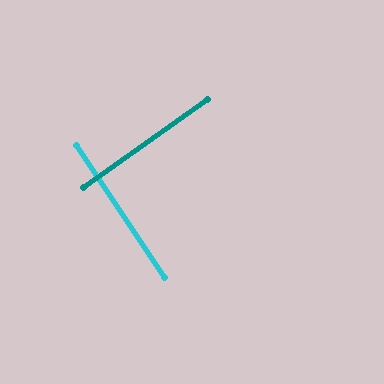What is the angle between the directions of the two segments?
Approximately 88 degrees.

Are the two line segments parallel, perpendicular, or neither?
Perpendicular — they meet at approximately 88°.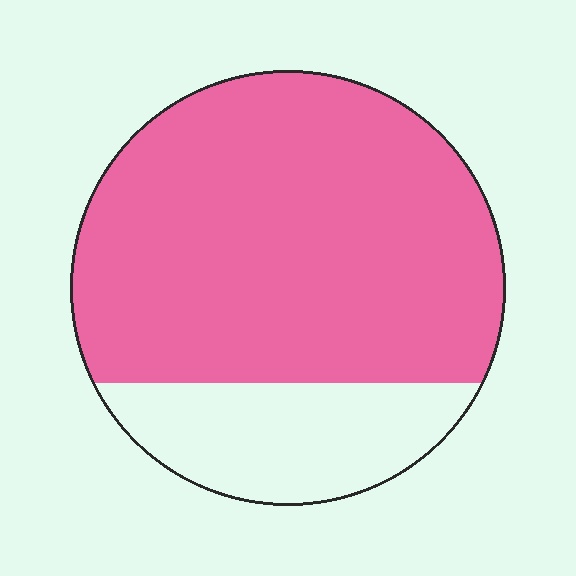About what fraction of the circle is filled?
About three quarters (3/4).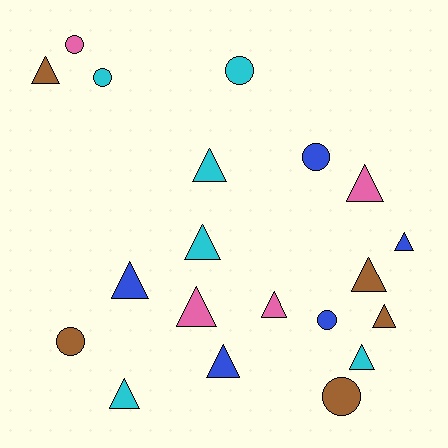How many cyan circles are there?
There are 2 cyan circles.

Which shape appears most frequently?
Triangle, with 13 objects.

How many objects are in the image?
There are 20 objects.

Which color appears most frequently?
Cyan, with 6 objects.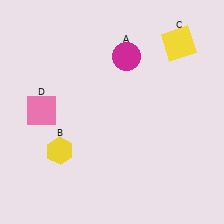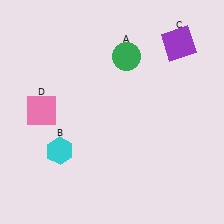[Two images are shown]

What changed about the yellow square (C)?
In Image 1, C is yellow. In Image 2, it changed to purple.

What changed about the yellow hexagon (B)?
In Image 1, B is yellow. In Image 2, it changed to cyan.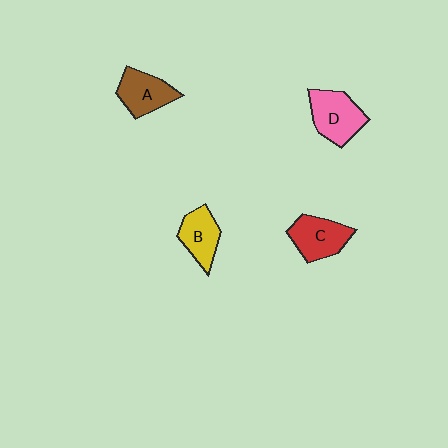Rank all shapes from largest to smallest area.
From largest to smallest: D (pink), C (red), A (brown), B (yellow).